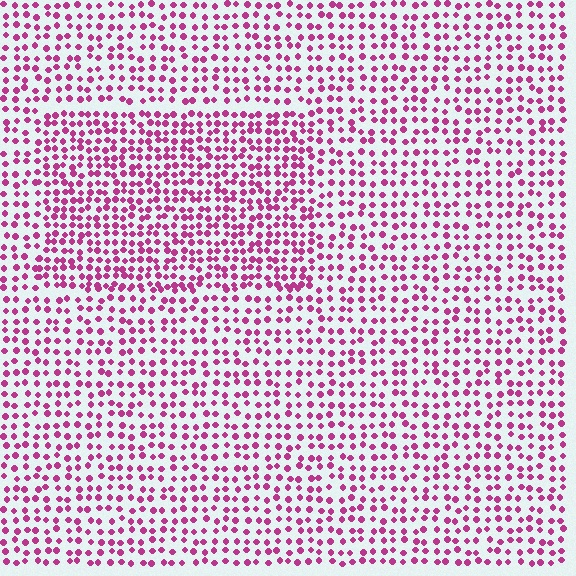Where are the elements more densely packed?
The elements are more densely packed inside the rectangle boundary.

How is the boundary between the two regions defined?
The boundary is defined by a change in element density (approximately 1.5x ratio). All elements are the same color, size, and shape.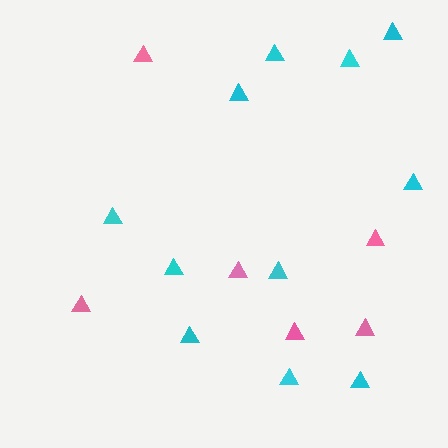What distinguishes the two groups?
There are 2 groups: one group of pink triangles (6) and one group of cyan triangles (11).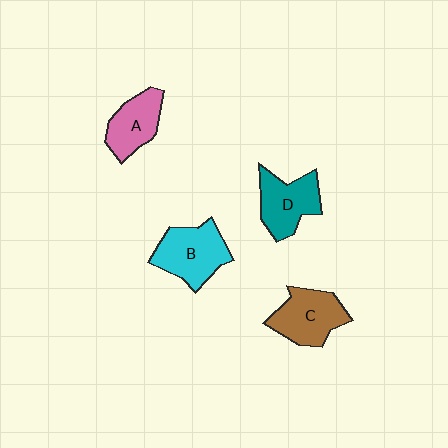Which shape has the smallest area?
Shape A (pink).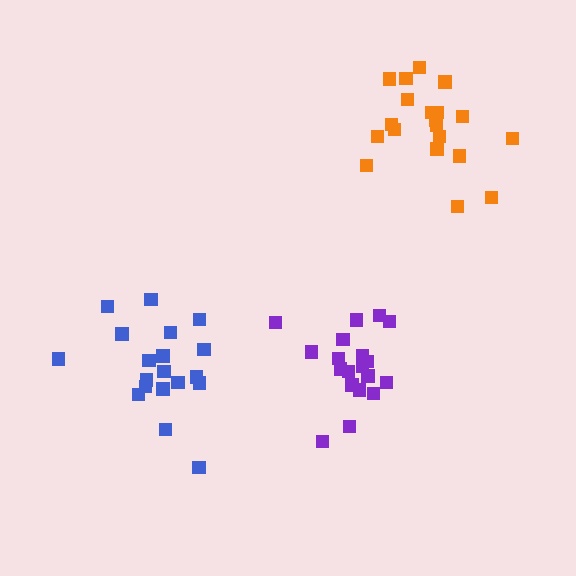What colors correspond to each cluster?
The clusters are colored: purple, orange, blue.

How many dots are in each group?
Group 1: 20 dots, Group 2: 20 dots, Group 3: 19 dots (59 total).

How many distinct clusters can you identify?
There are 3 distinct clusters.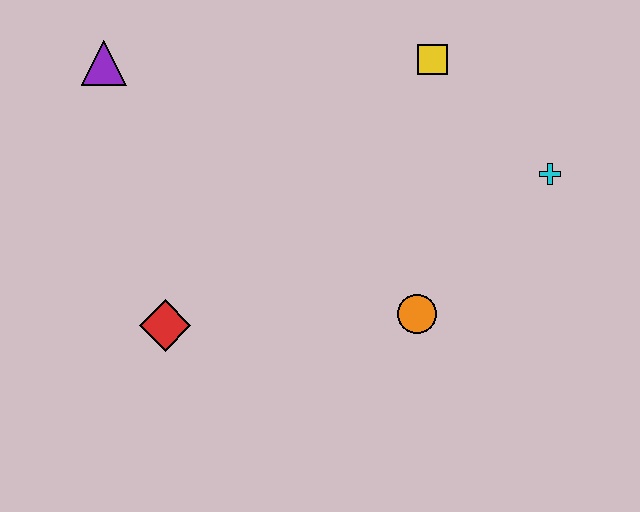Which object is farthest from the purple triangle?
The cyan cross is farthest from the purple triangle.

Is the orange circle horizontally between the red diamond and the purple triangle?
No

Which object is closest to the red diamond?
The orange circle is closest to the red diamond.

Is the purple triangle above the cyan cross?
Yes